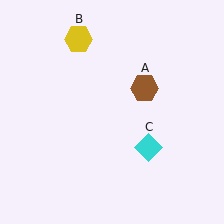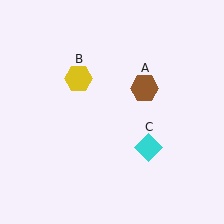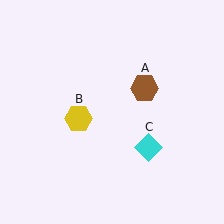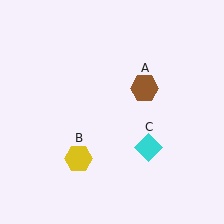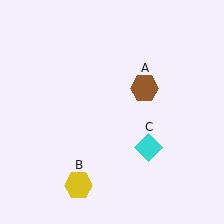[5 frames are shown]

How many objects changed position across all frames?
1 object changed position: yellow hexagon (object B).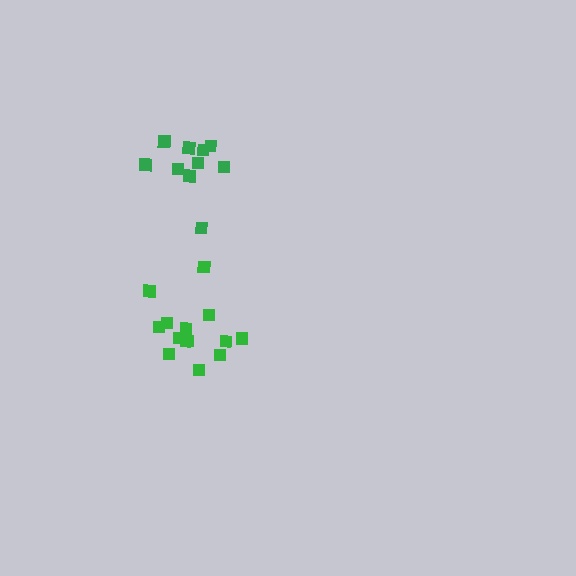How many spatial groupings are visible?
There are 2 spatial groupings.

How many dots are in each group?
Group 1: 14 dots, Group 2: 10 dots (24 total).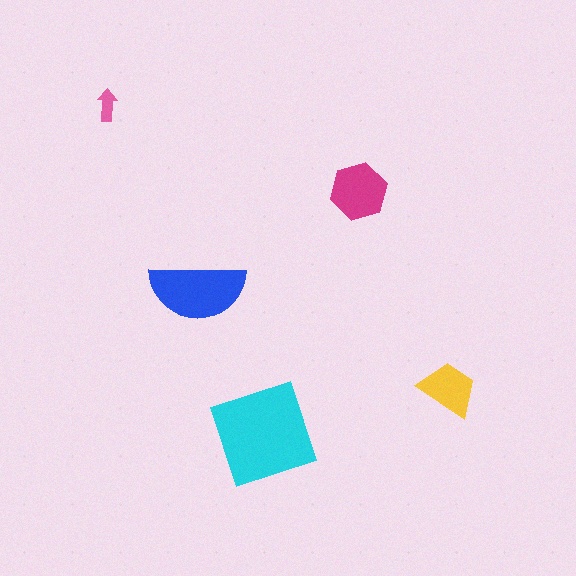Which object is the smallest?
The pink arrow.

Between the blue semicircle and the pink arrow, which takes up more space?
The blue semicircle.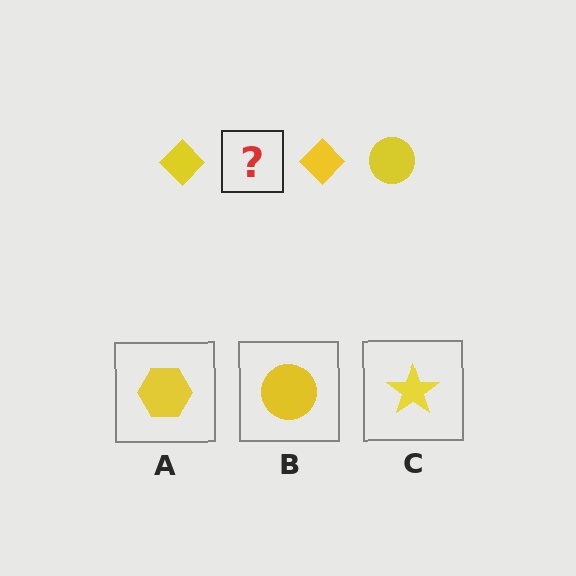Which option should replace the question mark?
Option B.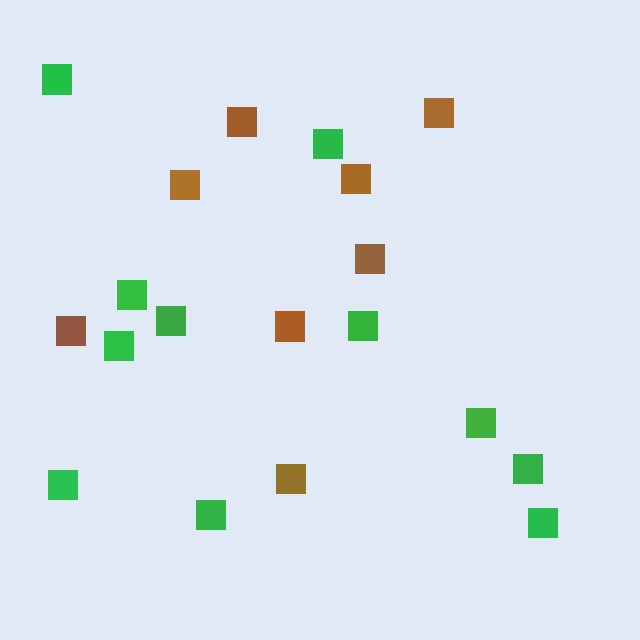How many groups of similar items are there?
There are 2 groups: one group of green squares (11) and one group of brown squares (8).